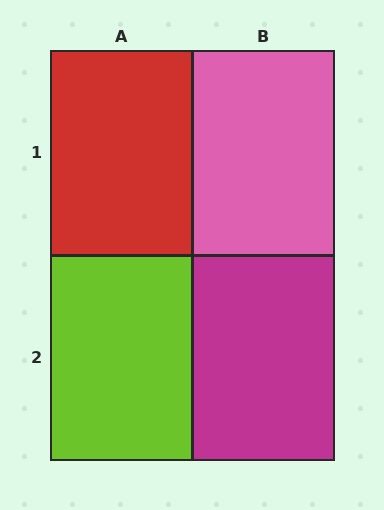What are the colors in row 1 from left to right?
Red, pink.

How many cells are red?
1 cell is red.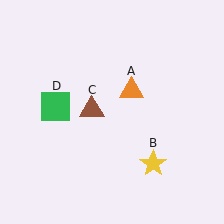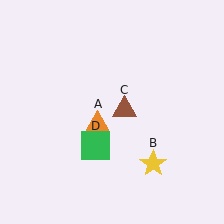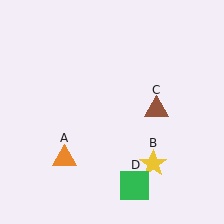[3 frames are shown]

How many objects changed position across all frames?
3 objects changed position: orange triangle (object A), brown triangle (object C), green square (object D).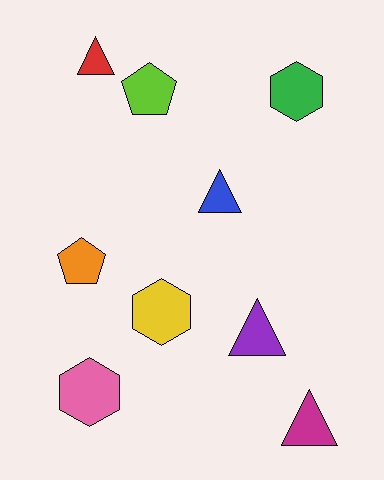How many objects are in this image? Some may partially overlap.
There are 9 objects.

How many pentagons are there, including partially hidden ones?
There are 2 pentagons.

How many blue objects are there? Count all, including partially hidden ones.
There is 1 blue object.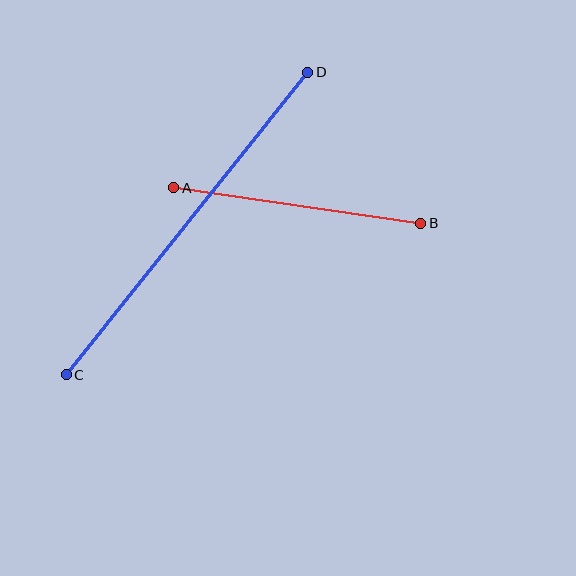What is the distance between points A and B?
The distance is approximately 250 pixels.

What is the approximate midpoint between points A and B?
The midpoint is at approximately (297, 205) pixels.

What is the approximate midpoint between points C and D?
The midpoint is at approximately (187, 223) pixels.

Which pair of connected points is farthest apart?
Points C and D are farthest apart.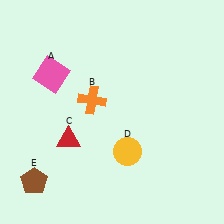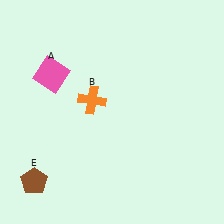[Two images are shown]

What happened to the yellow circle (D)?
The yellow circle (D) was removed in Image 2. It was in the bottom-right area of Image 1.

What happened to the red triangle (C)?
The red triangle (C) was removed in Image 2. It was in the bottom-left area of Image 1.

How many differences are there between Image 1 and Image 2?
There are 2 differences between the two images.